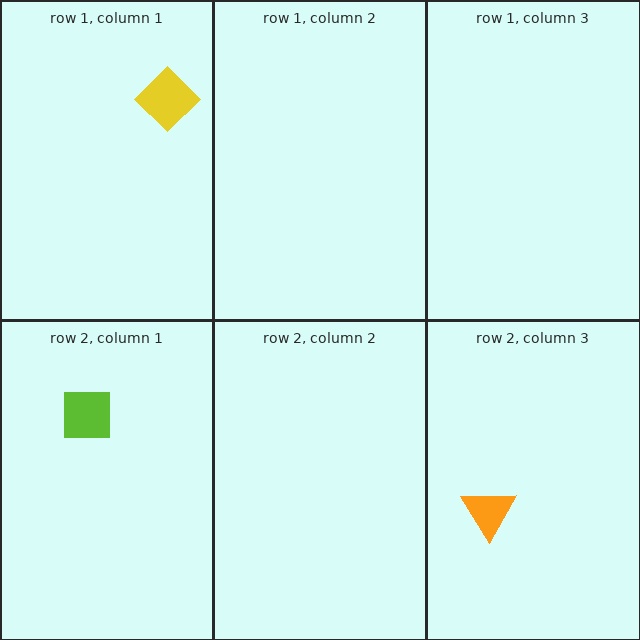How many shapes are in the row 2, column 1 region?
1.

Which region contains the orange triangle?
The row 2, column 3 region.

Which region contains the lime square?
The row 2, column 1 region.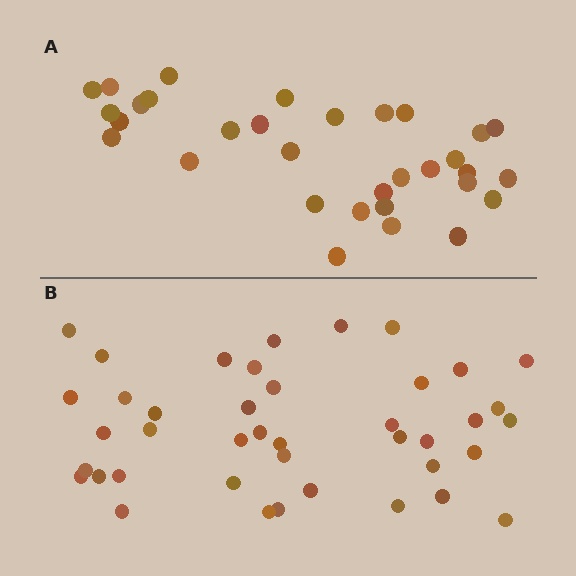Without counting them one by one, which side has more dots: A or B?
Region B (the bottom region) has more dots.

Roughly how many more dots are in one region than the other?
Region B has roughly 8 or so more dots than region A.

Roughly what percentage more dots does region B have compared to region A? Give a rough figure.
About 30% more.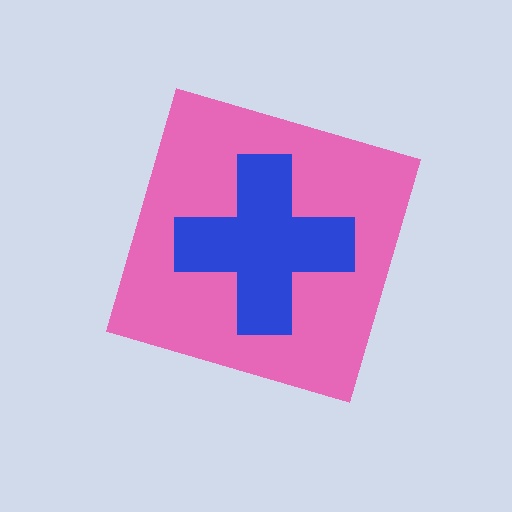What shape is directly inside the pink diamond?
The blue cross.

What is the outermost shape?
The pink diamond.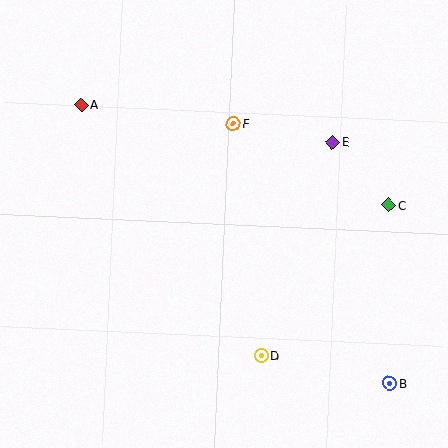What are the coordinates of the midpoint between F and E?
The midpoint between F and E is at (283, 133).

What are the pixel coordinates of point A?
Point A is at (82, 105).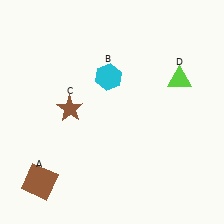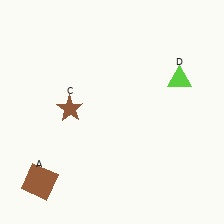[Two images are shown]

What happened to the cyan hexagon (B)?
The cyan hexagon (B) was removed in Image 2. It was in the top-left area of Image 1.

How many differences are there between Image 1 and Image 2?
There is 1 difference between the two images.